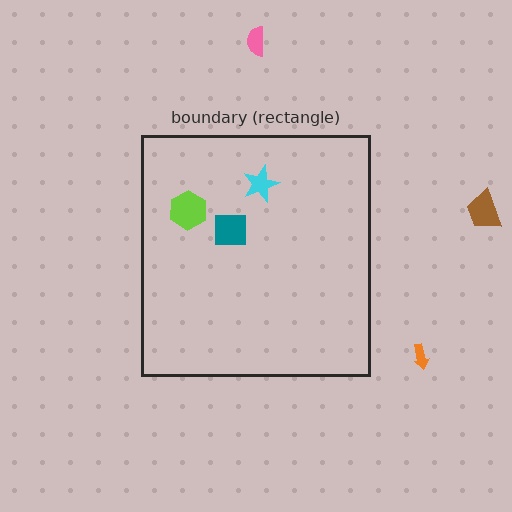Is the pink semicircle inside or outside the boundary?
Outside.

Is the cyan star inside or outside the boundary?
Inside.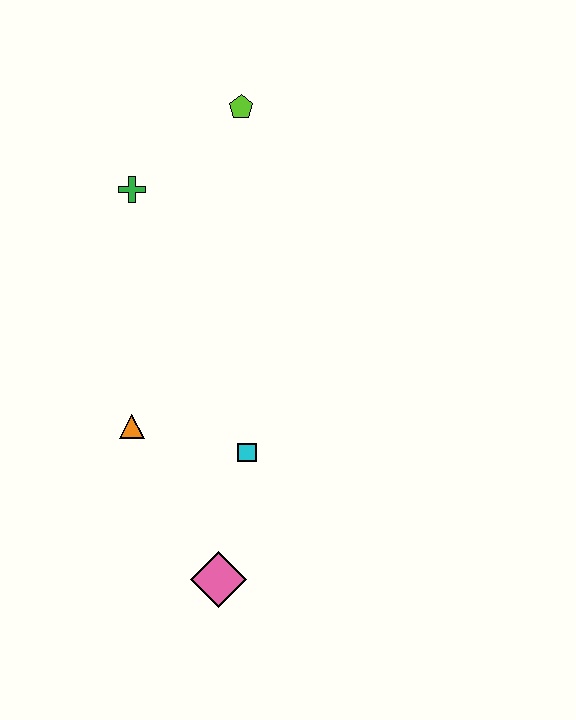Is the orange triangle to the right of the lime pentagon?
No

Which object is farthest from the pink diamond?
The lime pentagon is farthest from the pink diamond.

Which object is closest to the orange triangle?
The cyan square is closest to the orange triangle.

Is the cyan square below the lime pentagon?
Yes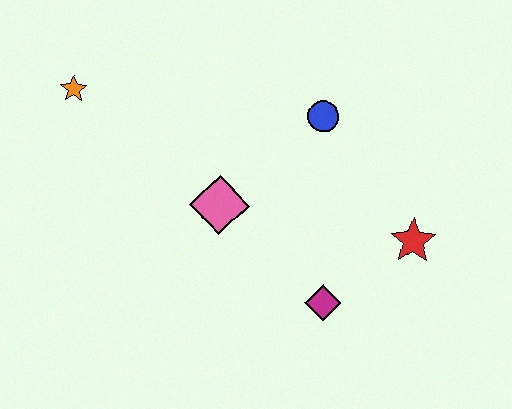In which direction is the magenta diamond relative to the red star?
The magenta diamond is to the left of the red star.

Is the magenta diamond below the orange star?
Yes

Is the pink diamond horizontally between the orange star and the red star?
Yes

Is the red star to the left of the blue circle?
No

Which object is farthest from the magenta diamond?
The orange star is farthest from the magenta diamond.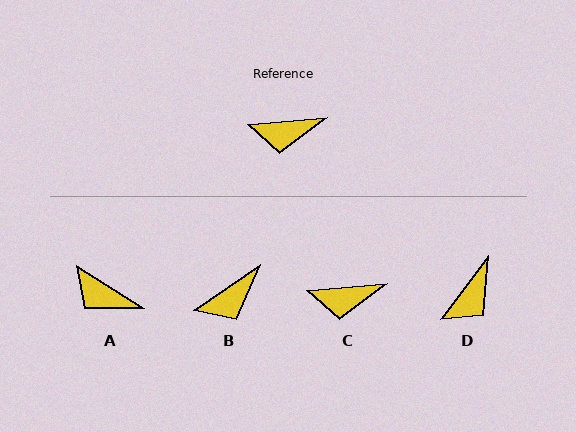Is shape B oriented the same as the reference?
No, it is off by about 30 degrees.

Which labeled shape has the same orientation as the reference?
C.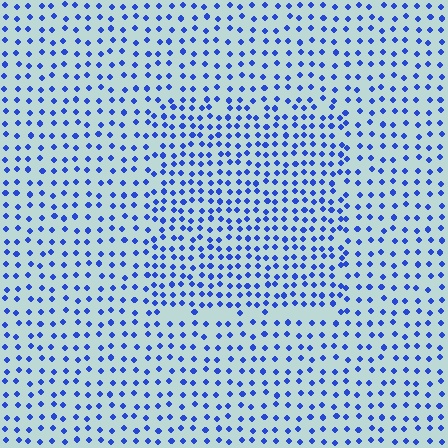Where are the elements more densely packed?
The elements are more densely packed inside the rectangle boundary.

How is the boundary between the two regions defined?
The boundary is defined by a change in element density (approximately 1.6x ratio). All elements are the same color, size, and shape.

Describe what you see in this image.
The image contains small blue elements arranged at two different densities. A rectangle-shaped region is visible where the elements are more densely packed than the surrounding area.